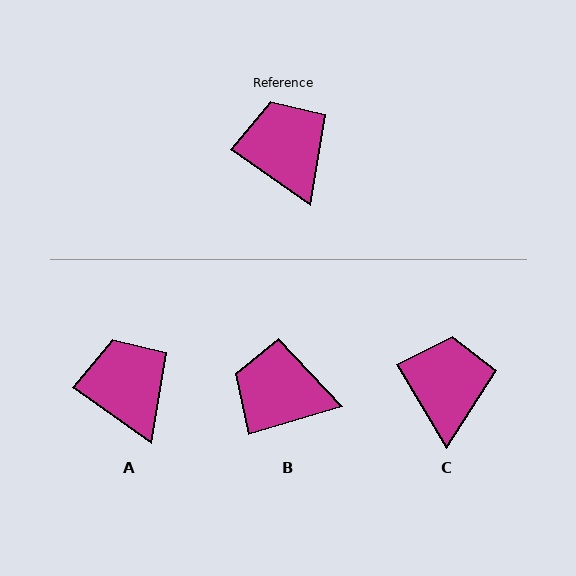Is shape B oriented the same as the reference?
No, it is off by about 52 degrees.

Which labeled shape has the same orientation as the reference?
A.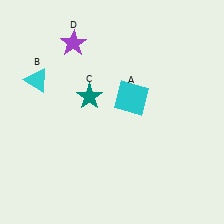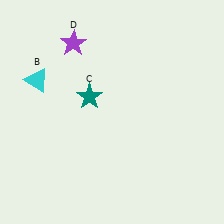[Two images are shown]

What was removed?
The cyan square (A) was removed in Image 2.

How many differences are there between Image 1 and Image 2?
There is 1 difference between the two images.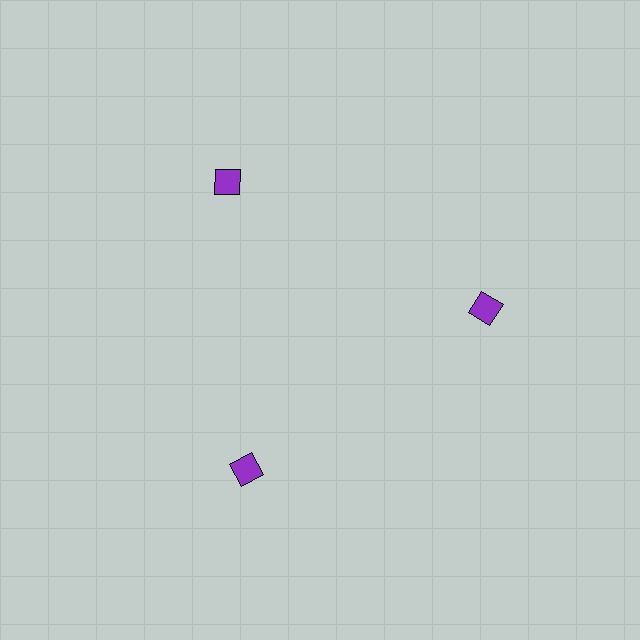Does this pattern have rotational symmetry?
Yes, this pattern has 3-fold rotational symmetry. It looks the same after rotating 120 degrees around the center.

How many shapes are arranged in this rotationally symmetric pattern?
There are 3 shapes, arranged in 3 groups of 1.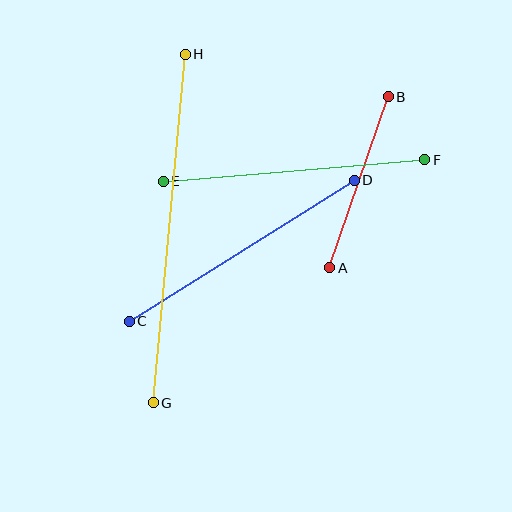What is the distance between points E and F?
The distance is approximately 262 pixels.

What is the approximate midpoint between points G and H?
The midpoint is at approximately (169, 228) pixels.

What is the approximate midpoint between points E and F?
The midpoint is at approximately (294, 171) pixels.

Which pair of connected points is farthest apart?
Points G and H are farthest apart.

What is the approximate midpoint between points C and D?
The midpoint is at approximately (242, 251) pixels.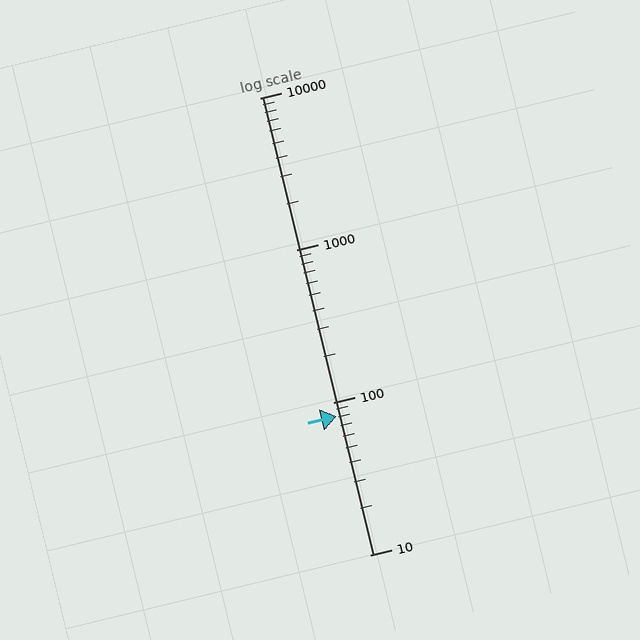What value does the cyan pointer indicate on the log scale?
The pointer indicates approximately 81.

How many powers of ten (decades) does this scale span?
The scale spans 3 decades, from 10 to 10000.